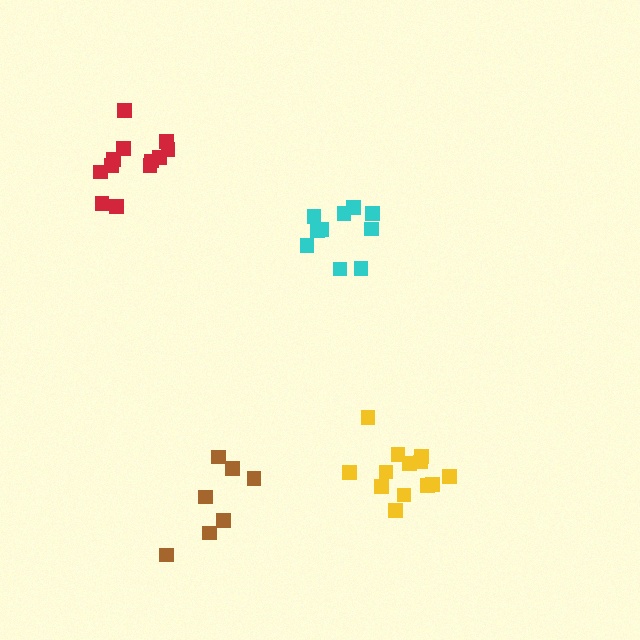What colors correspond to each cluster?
The clusters are colored: red, cyan, yellow, brown.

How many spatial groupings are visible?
There are 4 spatial groupings.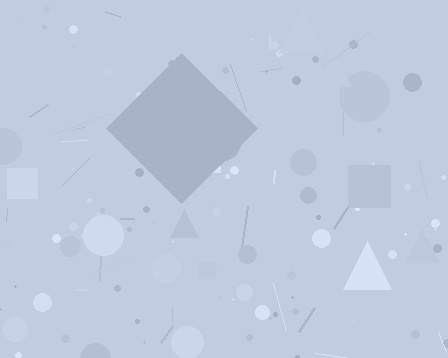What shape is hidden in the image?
A diamond is hidden in the image.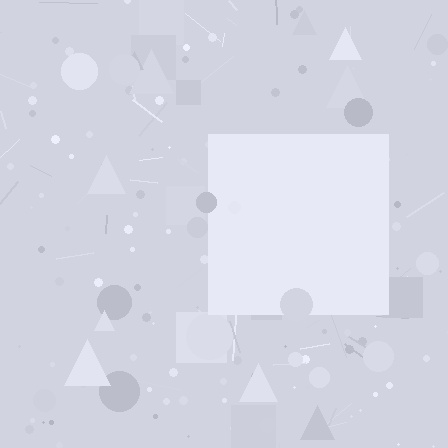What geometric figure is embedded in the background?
A square is embedded in the background.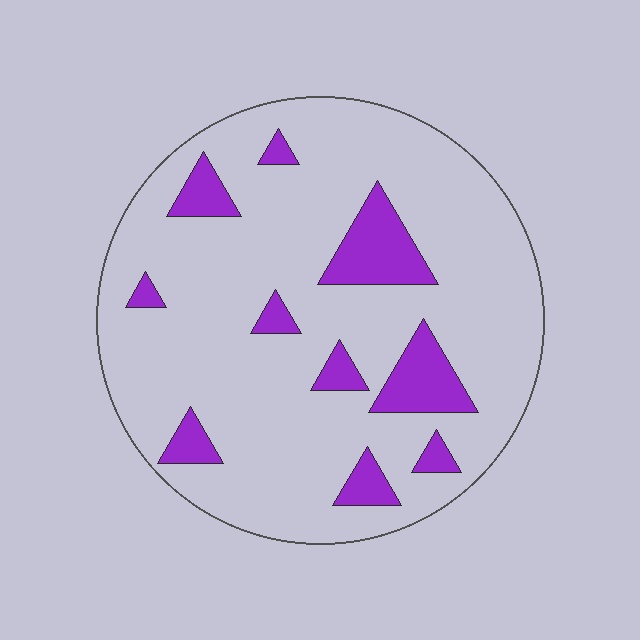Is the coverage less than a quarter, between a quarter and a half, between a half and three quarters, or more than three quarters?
Less than a quarter.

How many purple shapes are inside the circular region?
10.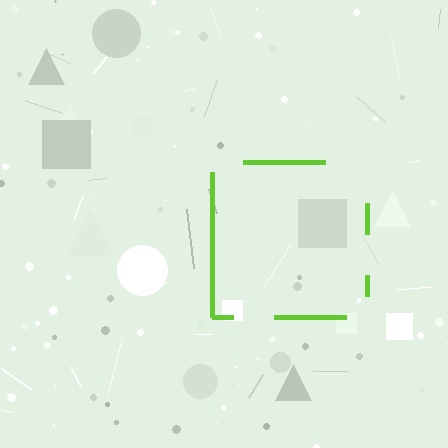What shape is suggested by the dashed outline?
The dashed outline suggests a square.